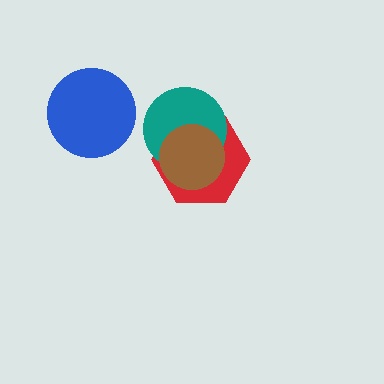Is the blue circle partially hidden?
No, no other shape covers it.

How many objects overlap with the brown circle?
2 objects overlap with the brown circle.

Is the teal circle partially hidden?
Yes, it is partially covered by another shape.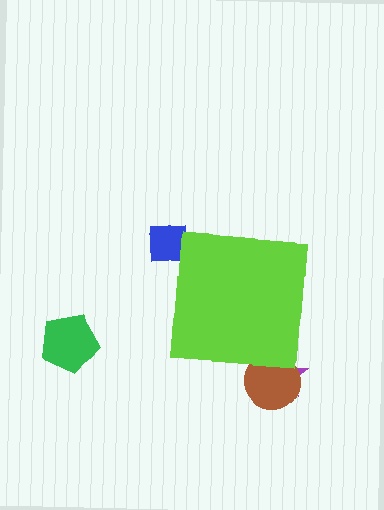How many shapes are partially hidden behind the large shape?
3 shapes are partially hidden.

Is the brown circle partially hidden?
Yes, the brown circle is partially hidden behind the lime square.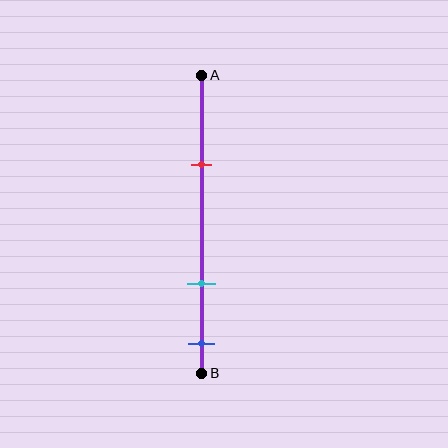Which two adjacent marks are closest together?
The cyan and blue marks are the closest adjacent pair.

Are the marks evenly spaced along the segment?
No, the marks are not evenly spaced.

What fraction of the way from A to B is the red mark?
The red mark is approximately 30% (0.3) of the way from A to B.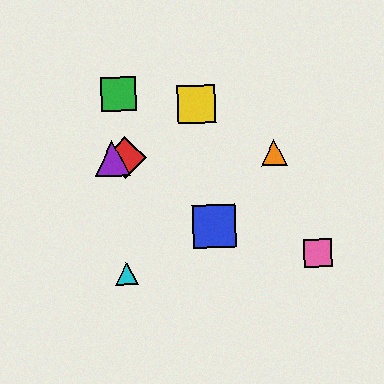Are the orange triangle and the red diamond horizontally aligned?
Yes, both are at y≈153.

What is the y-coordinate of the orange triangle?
The orange triangle is at y≈153.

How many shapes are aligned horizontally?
3 shapes (the red diamond, the purple triangle, the orange triangle) are aligned horizontally.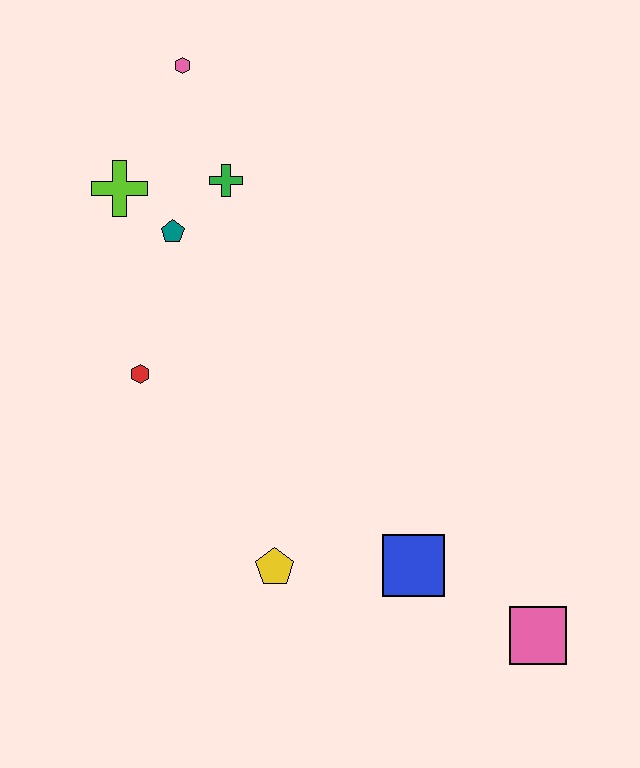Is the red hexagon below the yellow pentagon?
No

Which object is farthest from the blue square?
The pink hexagon is farthest from the blue square.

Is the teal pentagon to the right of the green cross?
No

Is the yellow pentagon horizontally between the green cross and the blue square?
Yes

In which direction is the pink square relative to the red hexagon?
The pink square is to the right of the red hexagon.